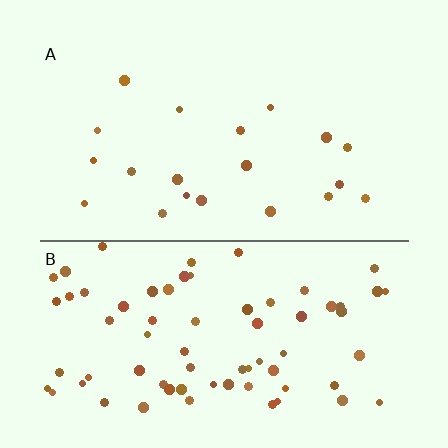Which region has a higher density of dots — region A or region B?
B (the bottom).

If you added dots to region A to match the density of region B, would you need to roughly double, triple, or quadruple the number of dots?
Approximately quadruple.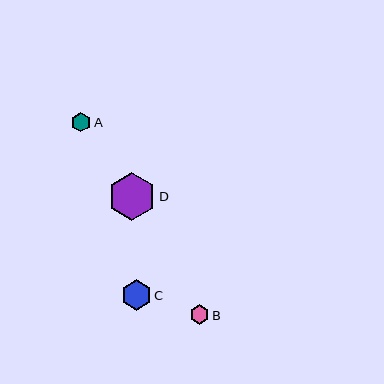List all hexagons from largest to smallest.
From largest to smallest: D, C, A, B.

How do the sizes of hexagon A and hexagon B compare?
Hexagon A and hexagon B are approximately the same size.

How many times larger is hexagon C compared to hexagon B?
Hexagon C is approximately 1.6 times the size of hexagon B.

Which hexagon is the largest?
Hexagon D is the largest with a size of approximately 47 pixels.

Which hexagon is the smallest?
Hexagon B is the smallest with a size of approximately 19 pixels.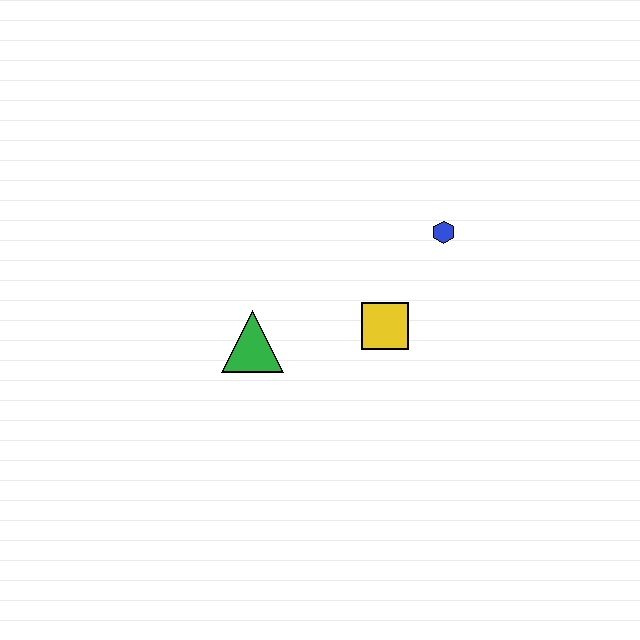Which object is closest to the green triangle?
The yellow square is closest to the green triangle.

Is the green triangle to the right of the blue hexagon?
No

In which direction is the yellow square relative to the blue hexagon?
The yellow square is below the blue hexagon.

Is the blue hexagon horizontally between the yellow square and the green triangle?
No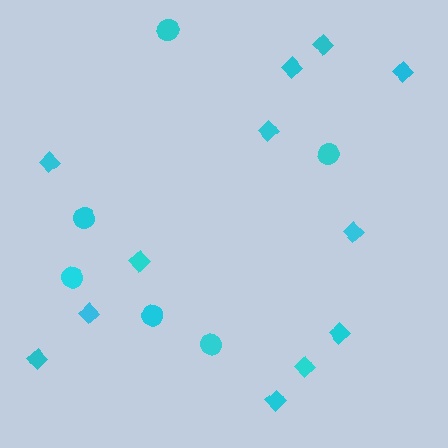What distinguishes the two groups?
There are 2 groups: one group of diamonds (12) and one group of circles (6).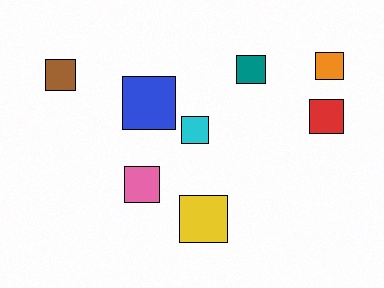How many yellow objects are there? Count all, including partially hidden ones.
There is 1 yellow object.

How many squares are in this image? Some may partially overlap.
There are 8 squares.